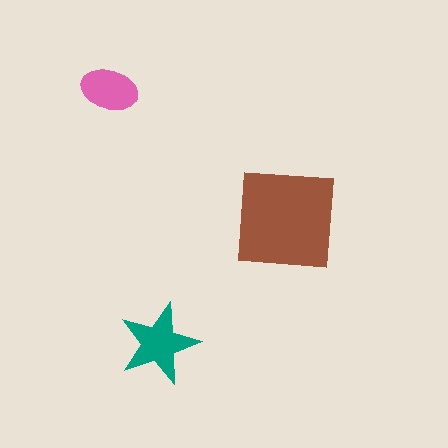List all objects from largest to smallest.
The brown square, the teal star, the pink ellipse.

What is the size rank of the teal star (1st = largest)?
2nd.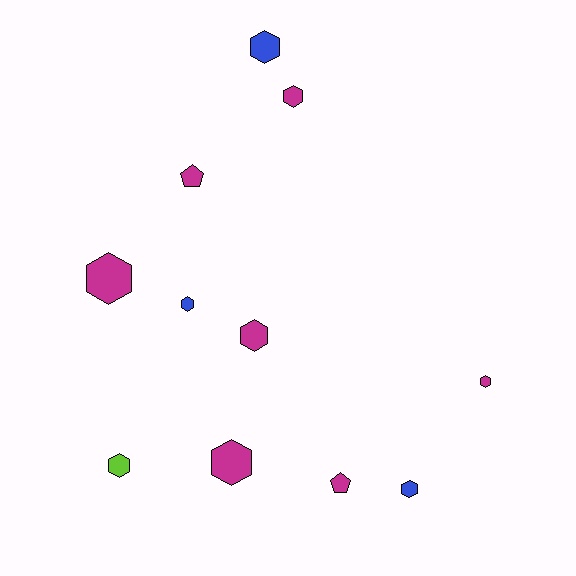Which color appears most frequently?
Magenta, with 7 objects.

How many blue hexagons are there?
There are 3 blue hexagons.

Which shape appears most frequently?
Hexagon, with 9 objects.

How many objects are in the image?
There are 11 objects.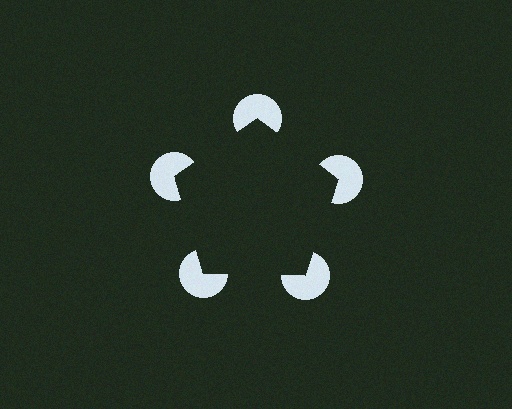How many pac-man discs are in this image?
There are 5 — one at each vertex of the illusory pentagon.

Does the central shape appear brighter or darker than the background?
It typically appears slightly darker than the background, even though no actual brightness change is drawn.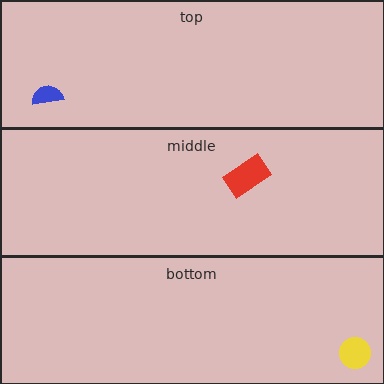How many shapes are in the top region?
1.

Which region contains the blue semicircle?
The top region.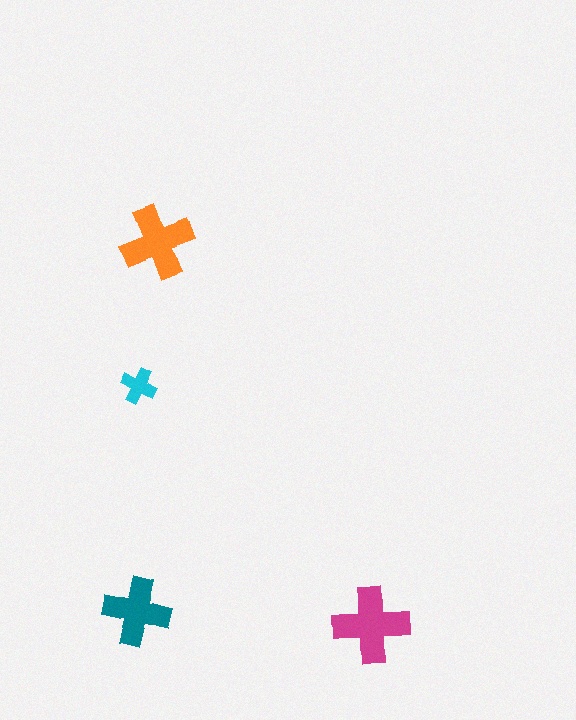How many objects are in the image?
There are 4 objects in the image.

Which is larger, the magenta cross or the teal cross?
The magenta one.